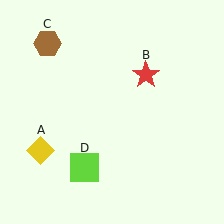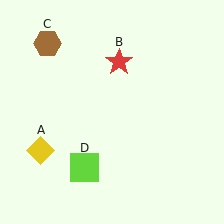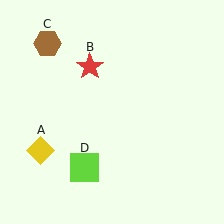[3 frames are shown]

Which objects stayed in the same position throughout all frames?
Yellow diamond (object A) and brown hexagon (object C) and lime square (object D) remained stationary.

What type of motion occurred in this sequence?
The red star (object B) rotated counterclockwise around the center of the scene.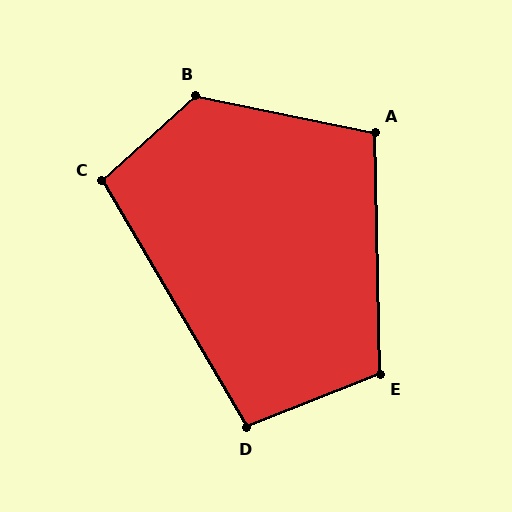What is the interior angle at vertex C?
Approximately 102 degrees (obtuse).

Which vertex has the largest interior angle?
B, at approximately 126 degrees.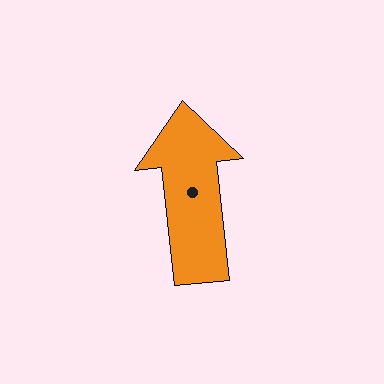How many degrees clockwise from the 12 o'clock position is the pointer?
Approximately 354 degrees.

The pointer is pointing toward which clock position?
Roughly 12 o'clock.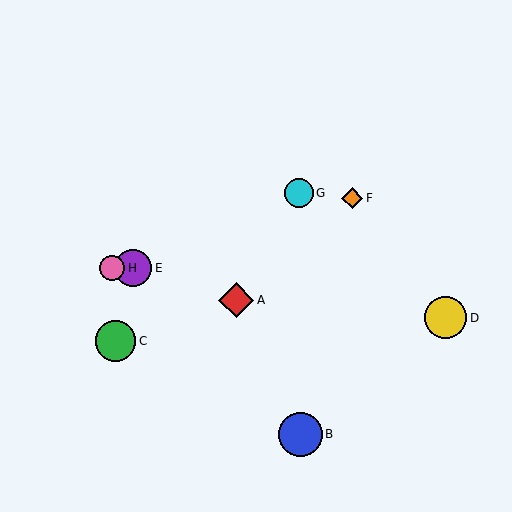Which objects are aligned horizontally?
Objects E, H are aligned horizontally.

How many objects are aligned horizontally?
2 objects (E, H) are aligned horizontally.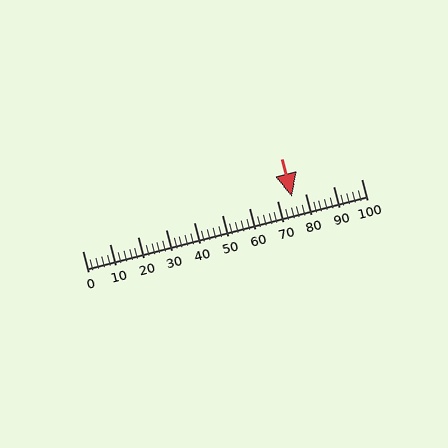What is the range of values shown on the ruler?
The ruler shows values from 0 to 100.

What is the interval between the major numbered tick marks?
The major tick marks are spaced 10 units apart.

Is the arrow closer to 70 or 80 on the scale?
The arrow is closer to 80.